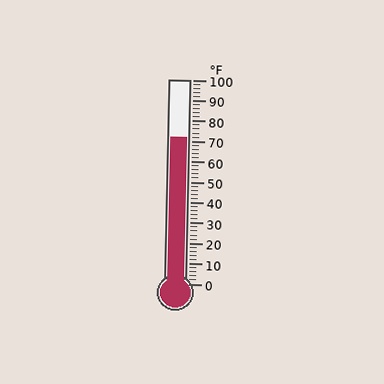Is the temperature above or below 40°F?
The temperature is above 40°F.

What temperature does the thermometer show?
The thermometer shows approximately 72°F.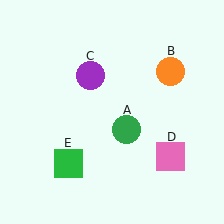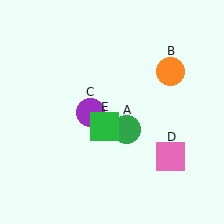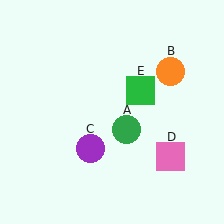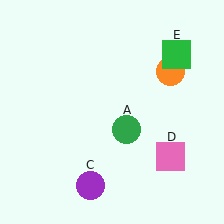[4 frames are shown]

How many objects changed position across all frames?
2 objects changed position: purple circle (object C), green square (object E).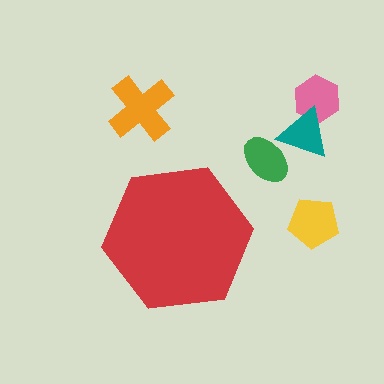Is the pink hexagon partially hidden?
No, the pink hexagon is fully visible.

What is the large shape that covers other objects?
A red hexagon.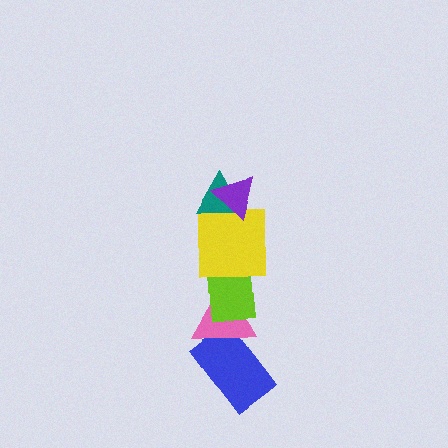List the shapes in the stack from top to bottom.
From top to bottom: the purple triangle, the teal triangle, the yellow square, the lime rectangle, the pink triangle, the blue rectangle.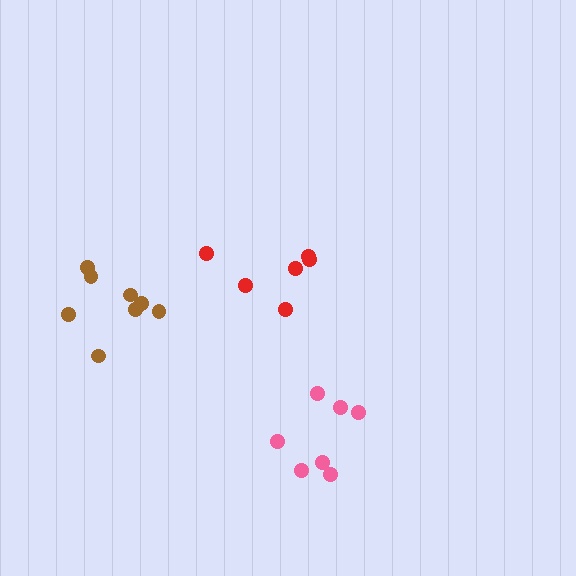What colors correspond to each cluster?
The clusters are colored: pink, red, brown.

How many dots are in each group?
Group 1: 7 dots, Group 2: 6 dots, Group 3: 8 dots (21 total).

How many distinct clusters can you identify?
There are 3 distinct clusters.